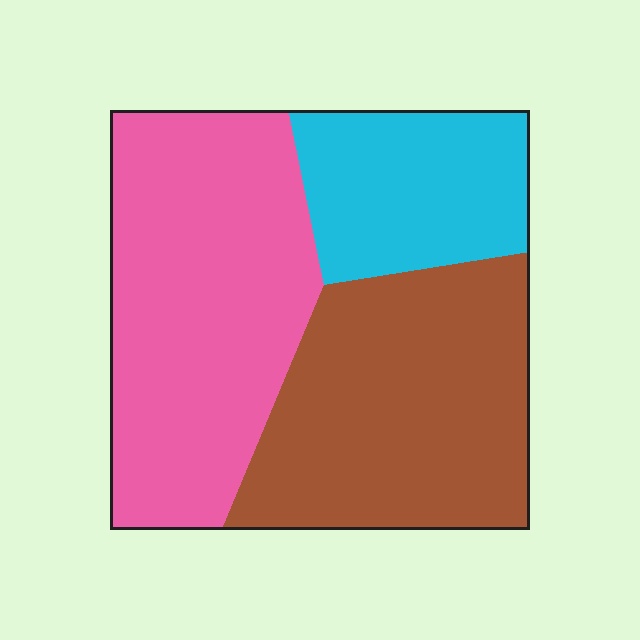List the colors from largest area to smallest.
From largest to smallest: pink, brown, cyan.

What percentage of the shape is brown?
Brown takes up about three eighths (3/8) of the shape.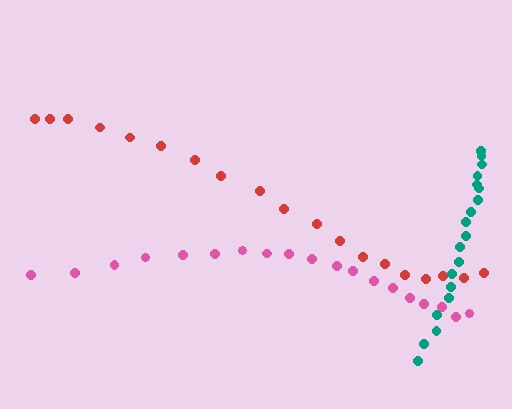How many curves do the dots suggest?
There are 3 distinct paths.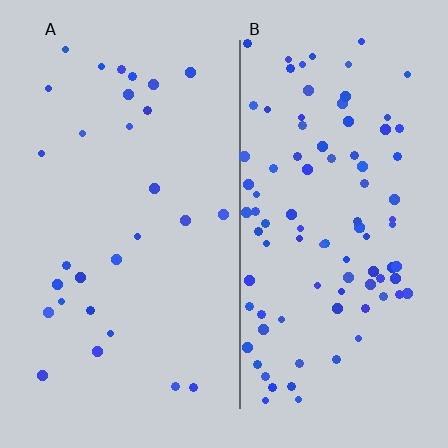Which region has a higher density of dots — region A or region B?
B (the right).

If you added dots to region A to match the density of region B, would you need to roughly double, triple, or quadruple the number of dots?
Approximately triple.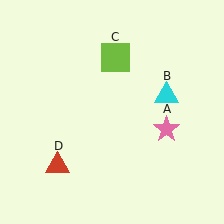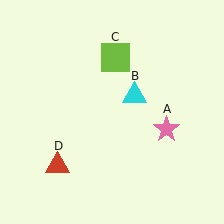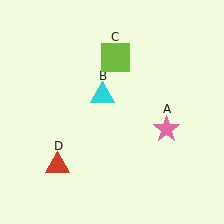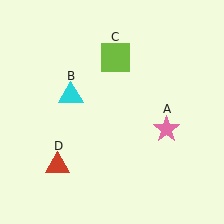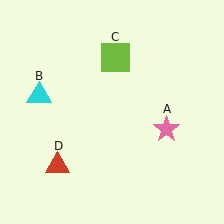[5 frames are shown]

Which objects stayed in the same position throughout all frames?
Pink star (object A) and lime square (object C) and red triangle (object D) remained stationary.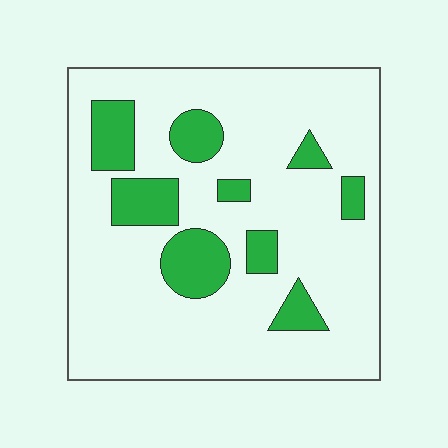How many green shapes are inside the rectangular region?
9.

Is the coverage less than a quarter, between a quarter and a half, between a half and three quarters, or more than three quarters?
Less than a quarter.